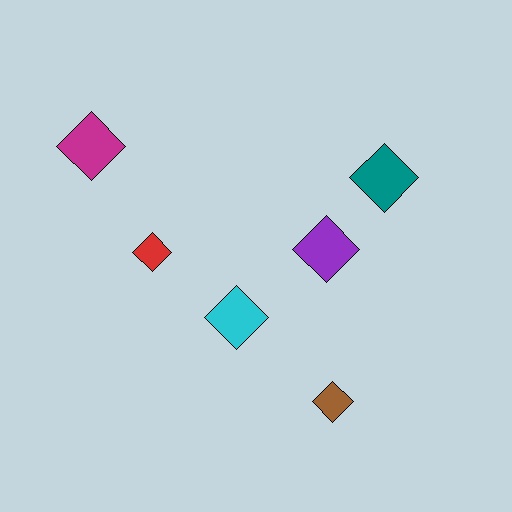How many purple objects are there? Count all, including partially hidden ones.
There is 1 purple object.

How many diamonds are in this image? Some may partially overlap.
There are 6 diamonds.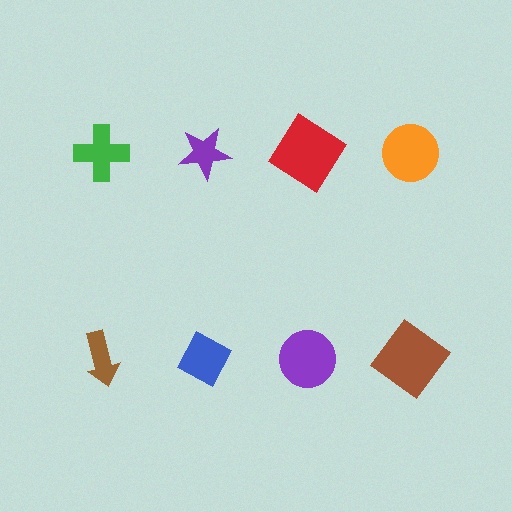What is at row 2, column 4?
A brown diamond.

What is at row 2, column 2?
A blue diamond.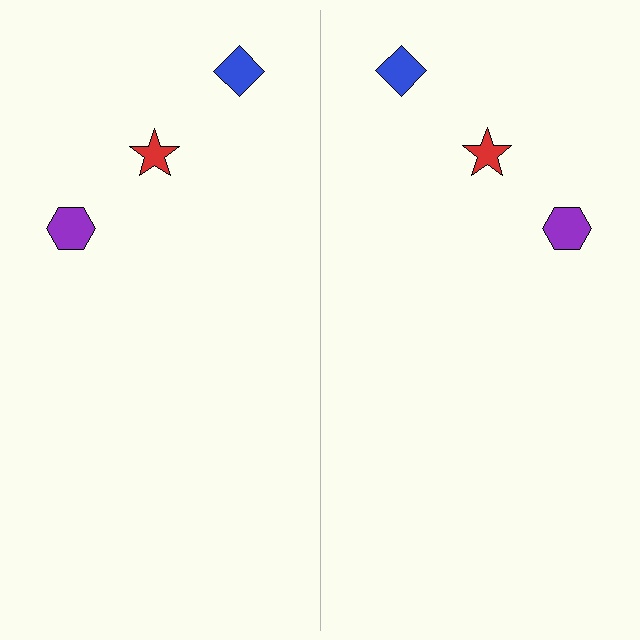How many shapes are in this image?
There are 6 shapes in this image.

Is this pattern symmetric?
Yes, this pattern has bilateral (reflection) symmetry.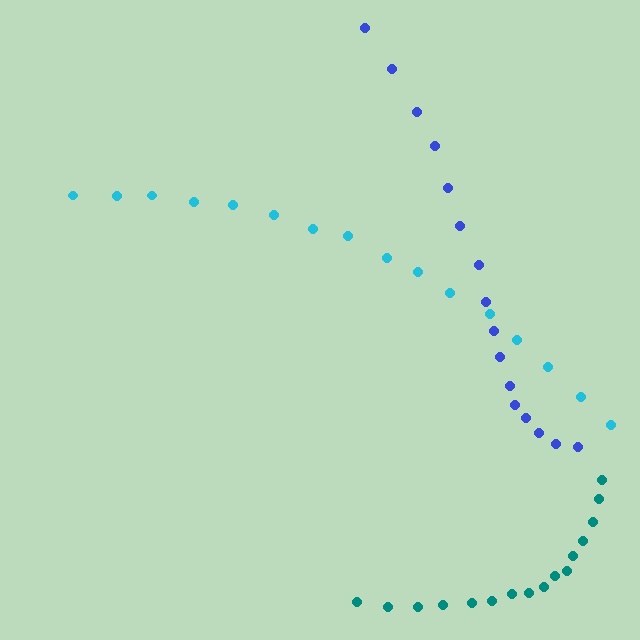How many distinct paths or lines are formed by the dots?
There are 3 distinct paths.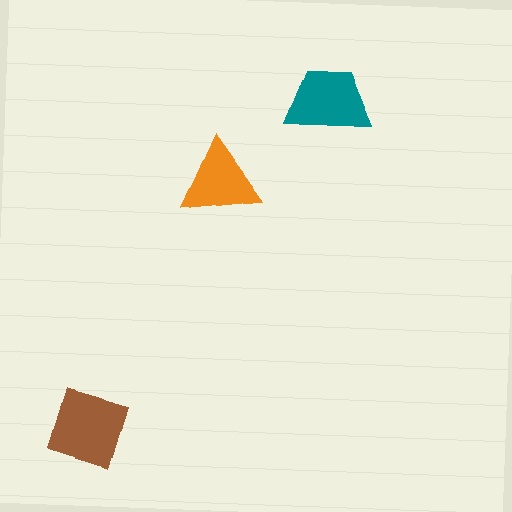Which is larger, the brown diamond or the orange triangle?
The brown diamond.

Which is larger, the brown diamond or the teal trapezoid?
The brown diamond.